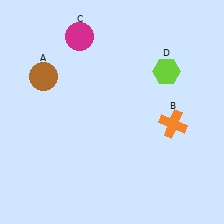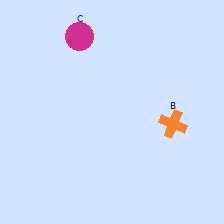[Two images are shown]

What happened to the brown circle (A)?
The brown circle (A) was removed in Image 2. It was in the top-left area of Image 1.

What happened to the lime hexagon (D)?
The lime hexagon (D) was removed in Image 2. It was in the top-right area of Image 1.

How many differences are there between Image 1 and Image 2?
There are 2 differences between the two images.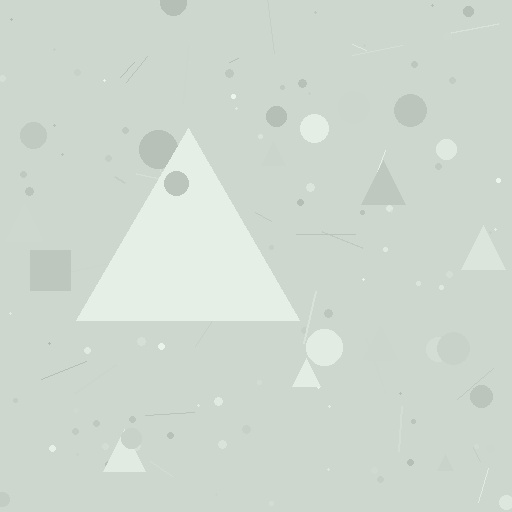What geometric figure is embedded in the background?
A triangle is embedded in the background.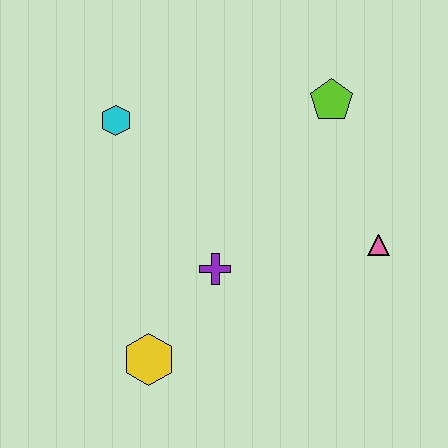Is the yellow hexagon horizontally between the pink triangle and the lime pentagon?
No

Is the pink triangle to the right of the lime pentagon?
Yes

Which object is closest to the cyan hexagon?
The purple cross is closest to the cyan hexagon.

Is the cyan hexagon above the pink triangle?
Yes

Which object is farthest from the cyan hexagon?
The pink triangle is farthest from the cyan hexagon.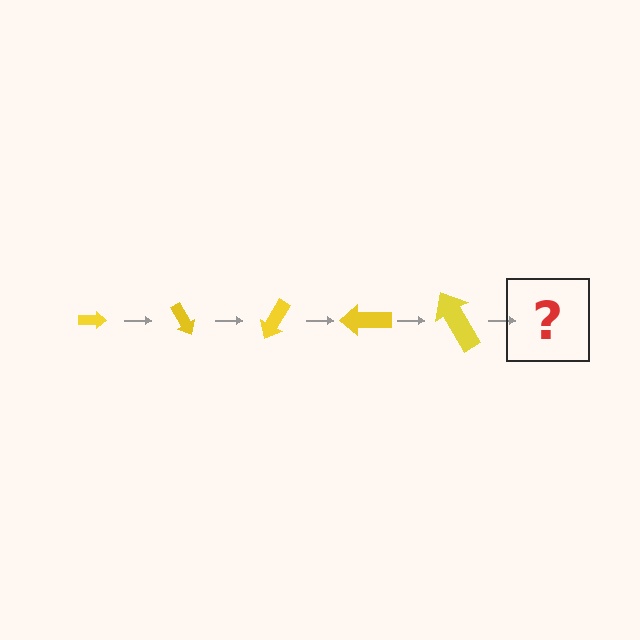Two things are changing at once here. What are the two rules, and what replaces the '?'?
The two rules are that the arrow grows larger each step and it rotates 60 degrees each step. The '?' should be an arrow, larger than the previous one and rotated 300 degrees from the start.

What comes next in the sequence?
The next element should be an arrow, larger than the previous one and rotated 300 degrees from the start.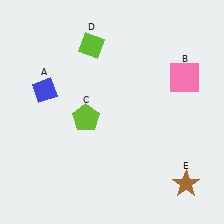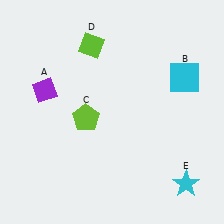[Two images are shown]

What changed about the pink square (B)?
In Image 1, B is pink. In Image 2, it changed to cyan.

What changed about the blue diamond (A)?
In Image 1, A is blue. In Image 2, it changed to purple.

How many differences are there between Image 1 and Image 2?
There are 3 differences between the two images.